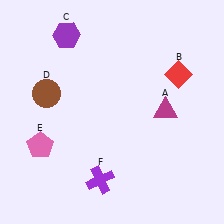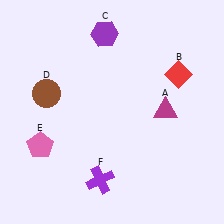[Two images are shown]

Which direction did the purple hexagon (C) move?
The purple hexagon (C) moved right.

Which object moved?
The purple hexagon (C) moved right.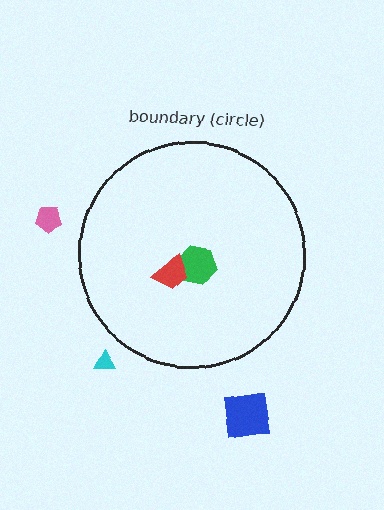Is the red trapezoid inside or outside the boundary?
Inside.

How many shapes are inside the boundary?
2 inside, 3 outside.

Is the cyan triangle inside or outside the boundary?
Outside.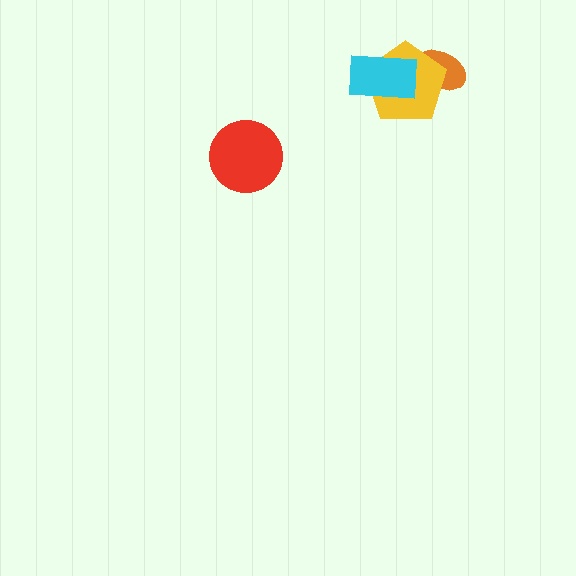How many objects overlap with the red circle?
0 objects overlap with the red circle.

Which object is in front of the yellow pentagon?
The cyan rectangle is in front of the yellow pentagon.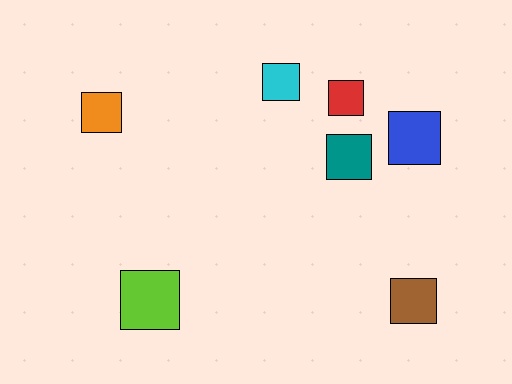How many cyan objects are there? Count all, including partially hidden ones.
There is 1 cyan object.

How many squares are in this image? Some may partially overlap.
There are 7 squares.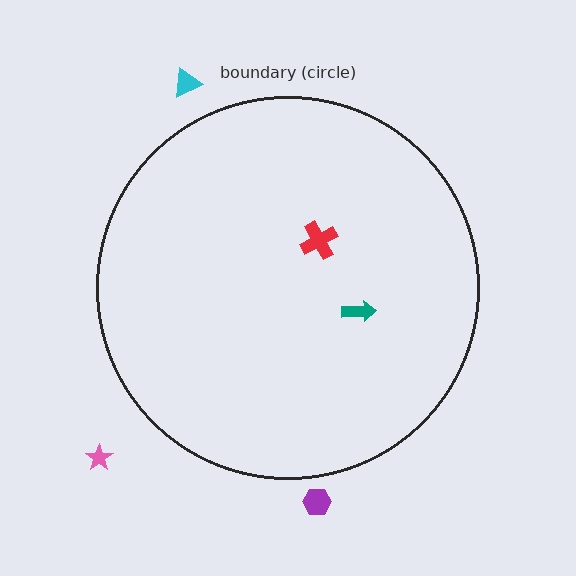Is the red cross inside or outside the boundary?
Inside.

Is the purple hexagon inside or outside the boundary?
Outside.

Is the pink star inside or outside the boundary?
Outside.